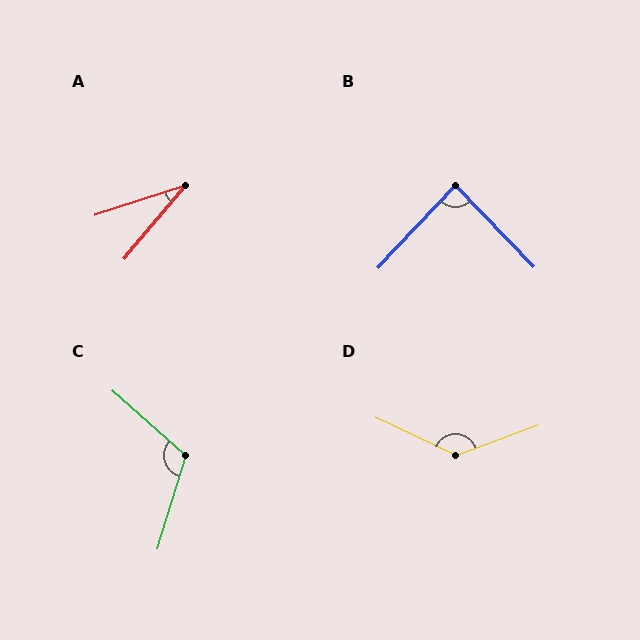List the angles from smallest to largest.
A (32°), B (87°), C (115°), D (135°).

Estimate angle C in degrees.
Approximately 115 degrees.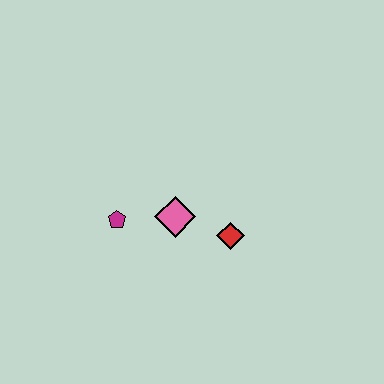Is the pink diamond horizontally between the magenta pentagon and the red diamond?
Yes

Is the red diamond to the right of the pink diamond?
Yes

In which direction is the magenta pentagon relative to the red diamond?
The magenta pentagon is to the left of the red diamond.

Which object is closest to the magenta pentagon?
The pink diamond is closest to the magenta pentagon.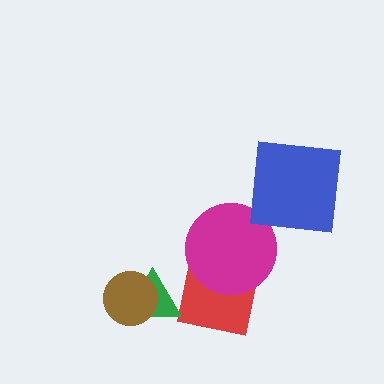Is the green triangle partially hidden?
Yes, it is partially covered by another shape.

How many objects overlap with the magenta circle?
1 object overlaps with the magenta circle.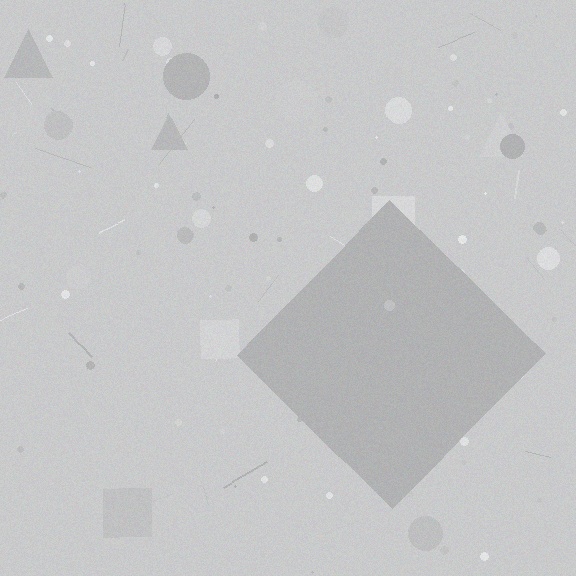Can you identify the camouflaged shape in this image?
The camouflaged shape is a diamond.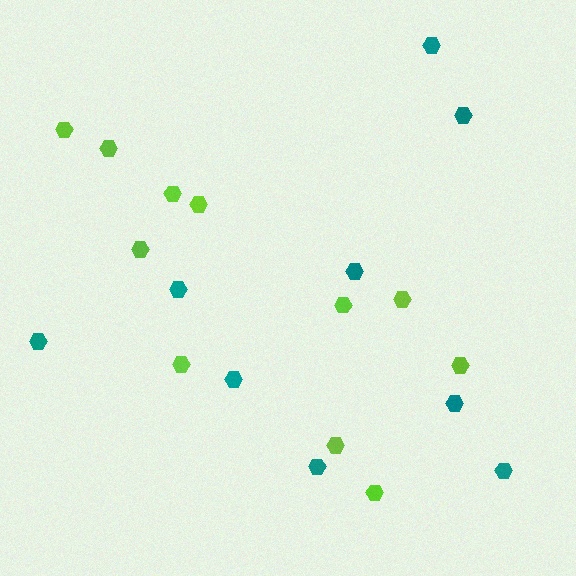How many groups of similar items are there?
There are 2 groups: one group of teal hexagons (9) and one group of lime hexagons (11).